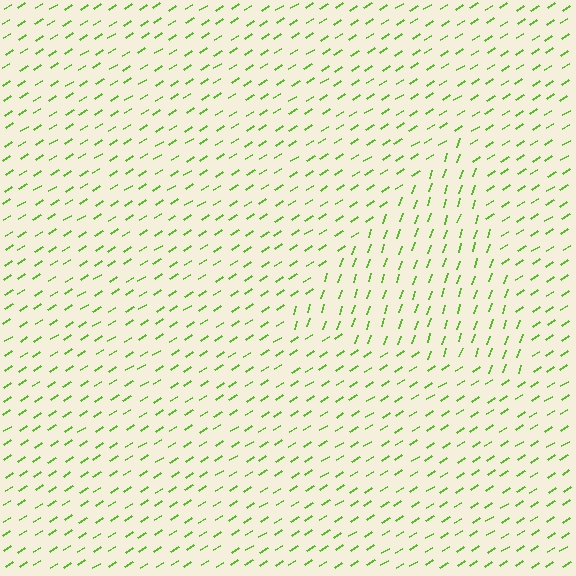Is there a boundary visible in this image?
Yes, there is a texture boundary formed by a change in line orientation.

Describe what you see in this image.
The image is filled with small lime line segments. A triangle region in the image has lines oriented differently from the surrounding lines, creating a visible texture boundary.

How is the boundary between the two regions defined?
The boundary is defined purely by a change in line orientation (approximately 39 degrees difference). All lines are the same color and thickness.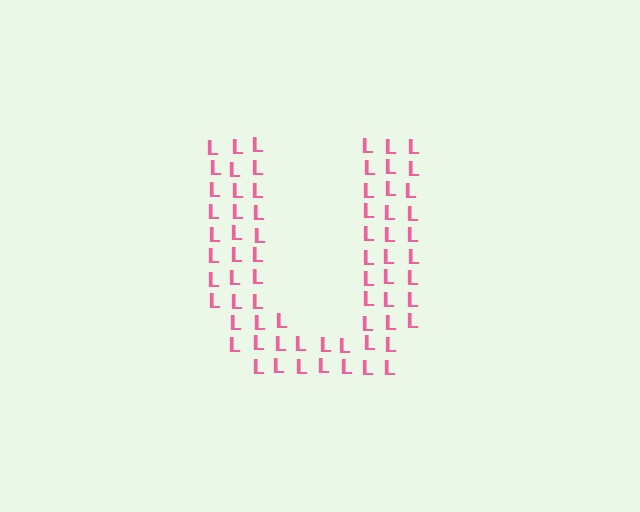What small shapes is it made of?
It is made of small letter L's.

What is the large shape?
The large shape is the letter U.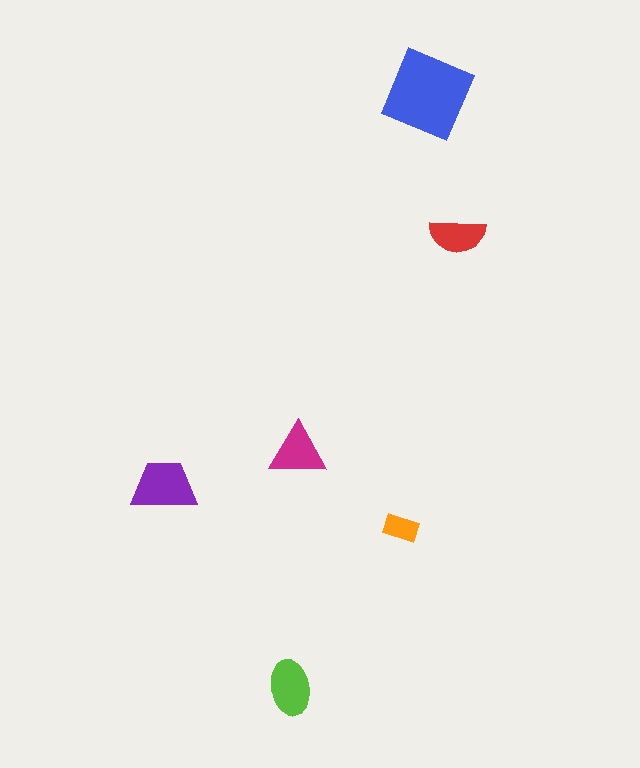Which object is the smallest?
The orange rectangle.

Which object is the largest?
The blue diamond.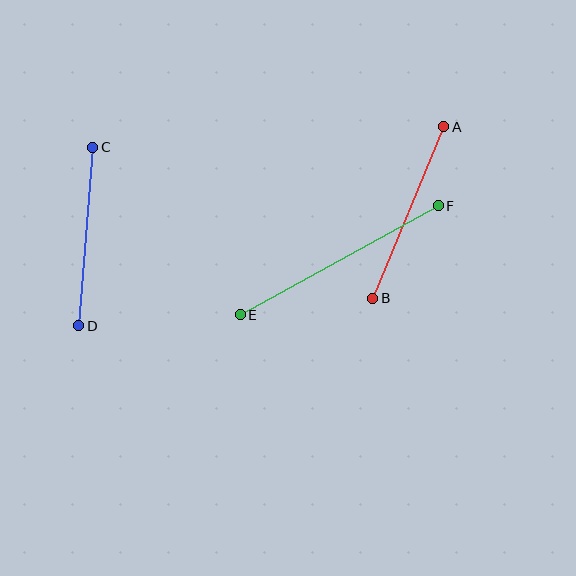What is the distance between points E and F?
The distance is approximately 226 pixels.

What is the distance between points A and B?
The distance is approximately 185 pixels.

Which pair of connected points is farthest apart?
Points E and F are farthest apart.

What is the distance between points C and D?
The distance is approximately 179 pixels.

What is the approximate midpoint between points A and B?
The midpoint is at approximately (408, 213) pixels.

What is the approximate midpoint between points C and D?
The midpoint is at approximately (86, 237) pixels.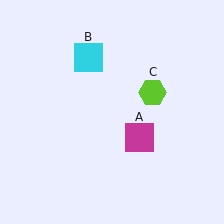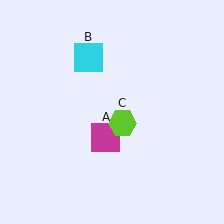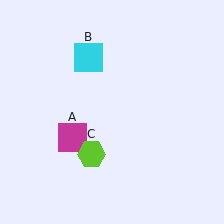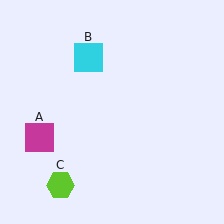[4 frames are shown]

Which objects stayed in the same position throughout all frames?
Cyan square (object B) remained stationary.